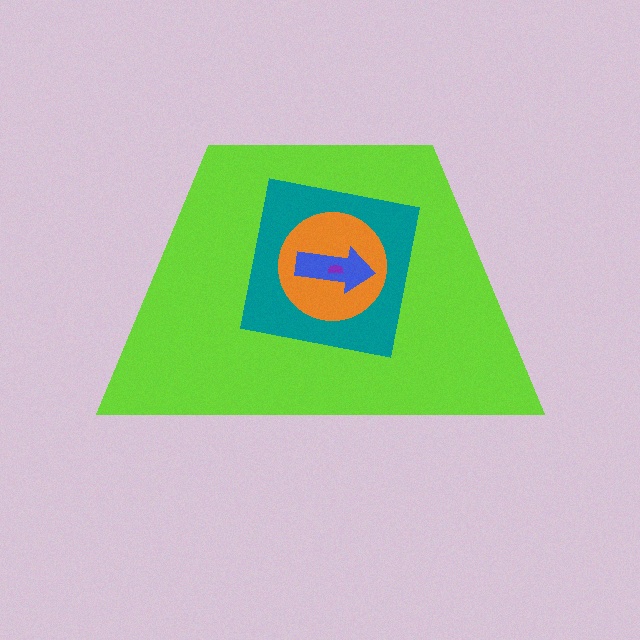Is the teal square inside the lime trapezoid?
Yes.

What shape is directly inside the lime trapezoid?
The teal square.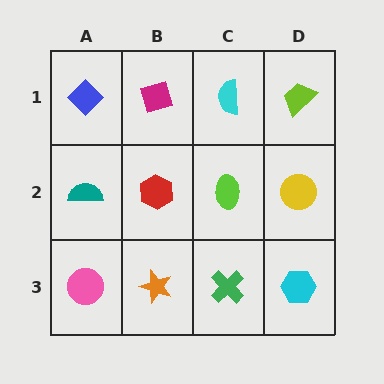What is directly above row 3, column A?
A teal semicircle.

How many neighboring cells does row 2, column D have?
3.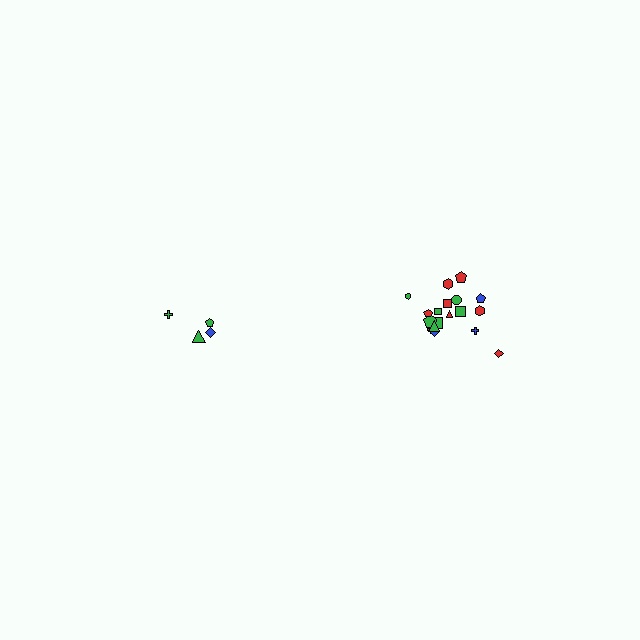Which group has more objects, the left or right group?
The right group.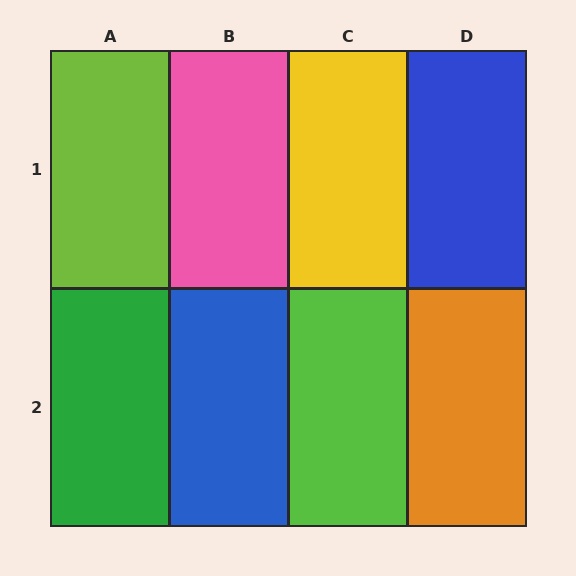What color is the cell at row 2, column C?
Lime.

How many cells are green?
1 cell is green.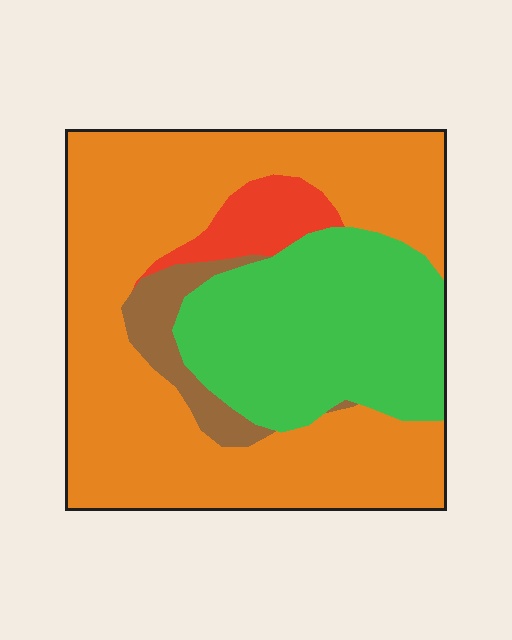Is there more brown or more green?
Green.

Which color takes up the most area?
Orange, at roughly 60%.